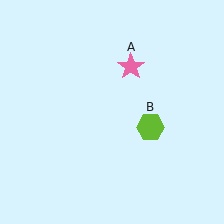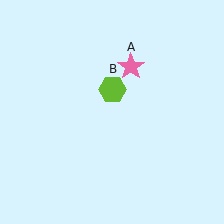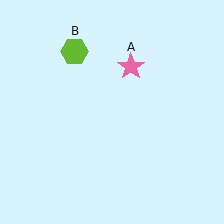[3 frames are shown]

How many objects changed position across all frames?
1 object changed position: lime hexagon (object B).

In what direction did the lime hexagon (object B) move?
The lime hexagon (object B) moved up and to the left.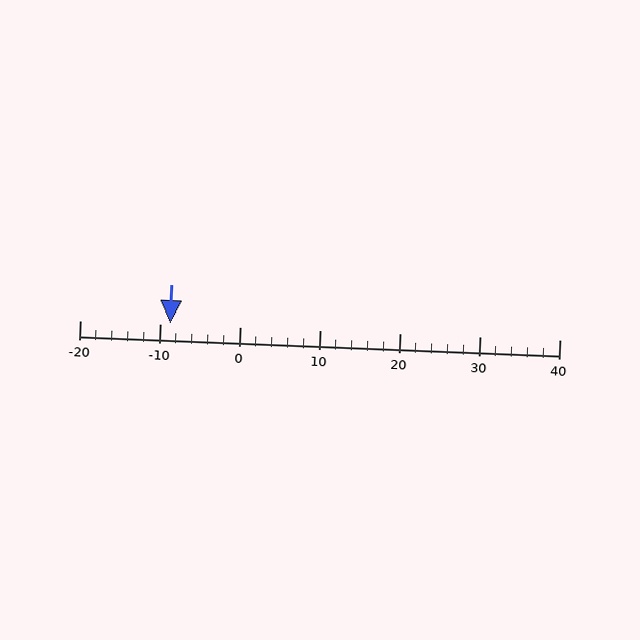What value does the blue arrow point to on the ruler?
The blue arrow points to approximately -9.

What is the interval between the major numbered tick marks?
The major tick marks are spaced 10 units apart.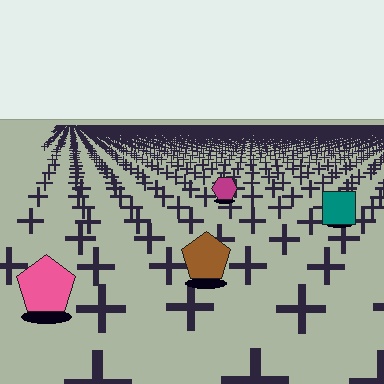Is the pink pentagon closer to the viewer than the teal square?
Yes. The pink pentagon is closer — you can tell from the texture gradient: the ground texture is coarser near it.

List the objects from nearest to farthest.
From nearest to farthest: the pink pentagon, the brown pentagon, the teal square, the magenta hexagon.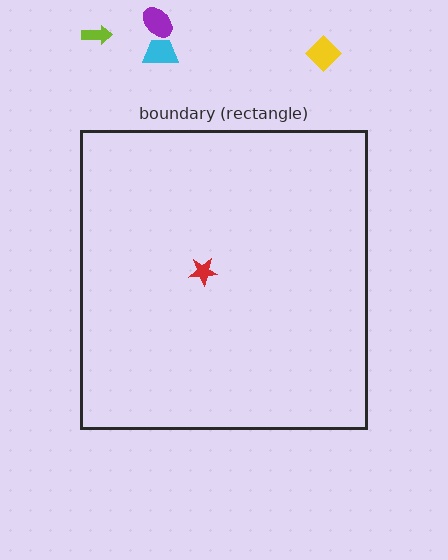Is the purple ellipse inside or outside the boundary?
Outside.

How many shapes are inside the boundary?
1 inside, 4 outside.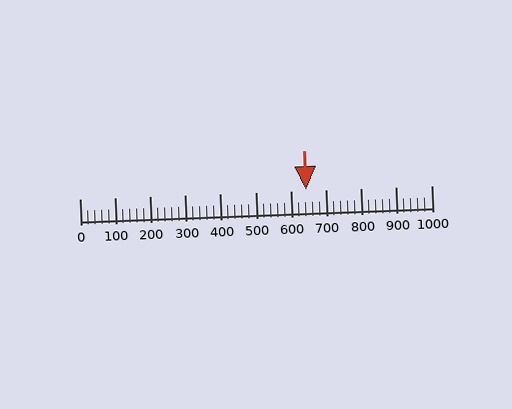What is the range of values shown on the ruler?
The ruler shows values from 0 to 1000.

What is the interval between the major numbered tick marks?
The major tick marks are spaced 100 units apart.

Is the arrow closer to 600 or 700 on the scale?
The arrow is closer to 600.